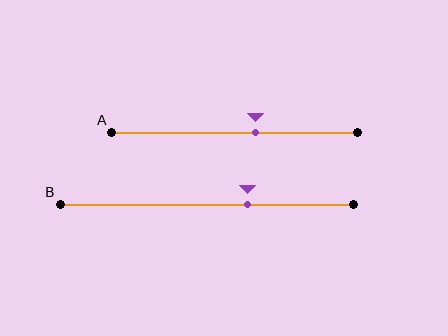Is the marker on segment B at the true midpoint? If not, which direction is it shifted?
No, the marker on segment B is shifted to the right by about 14% of the segment length.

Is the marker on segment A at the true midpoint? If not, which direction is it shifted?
No, the marker on segment A is shifted to the right by about 9% of the segment length.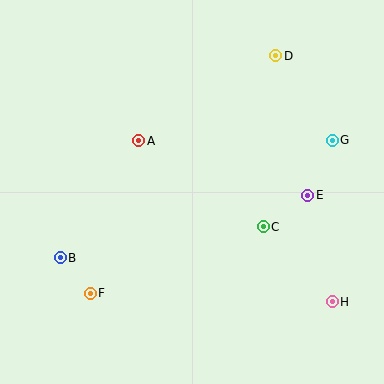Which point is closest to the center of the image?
Point A at (139, 141) is closest to the center.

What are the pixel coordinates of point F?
Point F is at (90, 293).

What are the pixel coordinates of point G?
Point G is at (332, 140).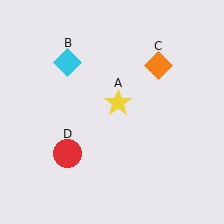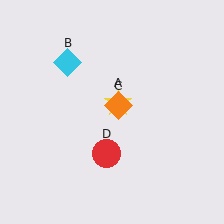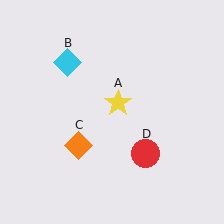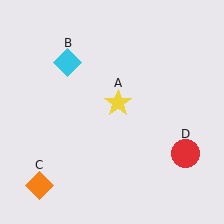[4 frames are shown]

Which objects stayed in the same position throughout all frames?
Yellow star (object A) and cyan diamond (object B) remained stationary.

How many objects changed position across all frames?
2 objects changed position: orange diamond (object C), red circle (object D).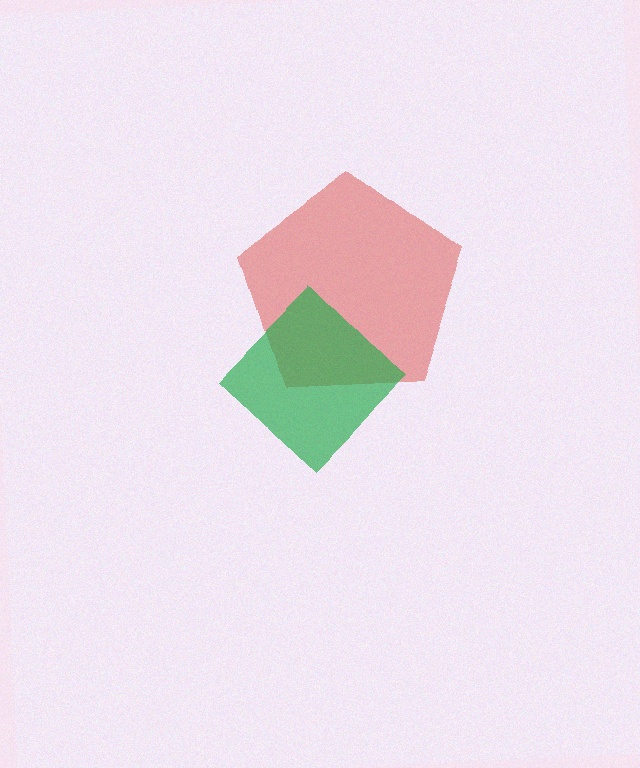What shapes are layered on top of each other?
The layered shapes are: a red pentagon, a green diamond.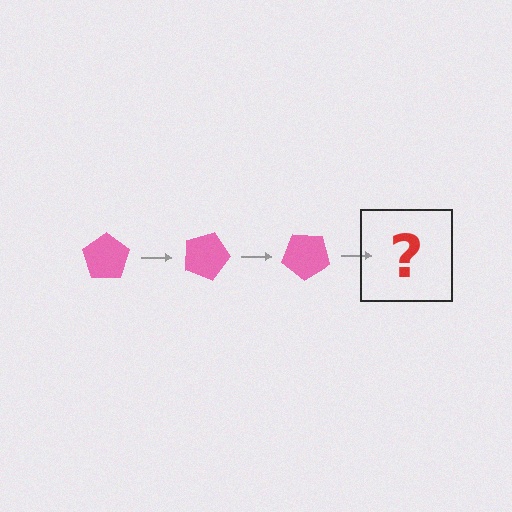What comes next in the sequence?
The next element should be a pink pentagon rotated 60 degrees.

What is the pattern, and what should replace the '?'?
The pattern is that the pentagon rotates 20 degrees each step. The '?' should be a pink pentagon rotated 60 degrees.